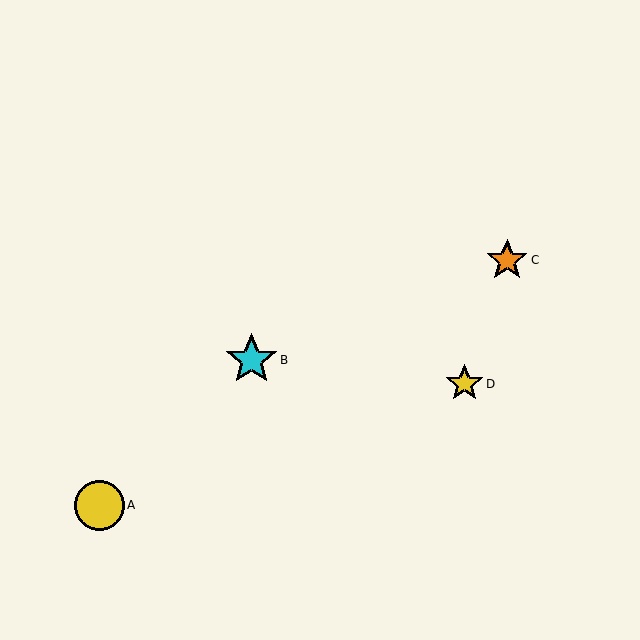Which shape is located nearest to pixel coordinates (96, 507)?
The yellow circle (labeled A) at (99, 505) is nearest to that location.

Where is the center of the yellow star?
The center of the yellow star is at (464, 384).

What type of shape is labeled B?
Shape B is a cyan star.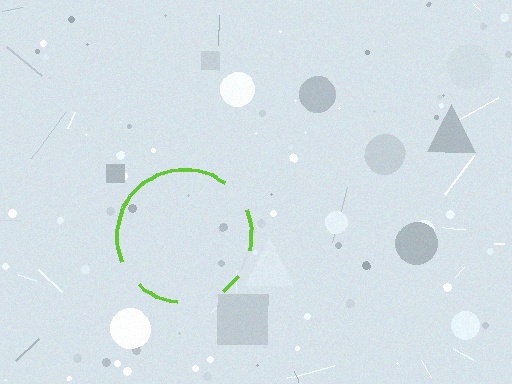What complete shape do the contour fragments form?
The contour fragments form a circle.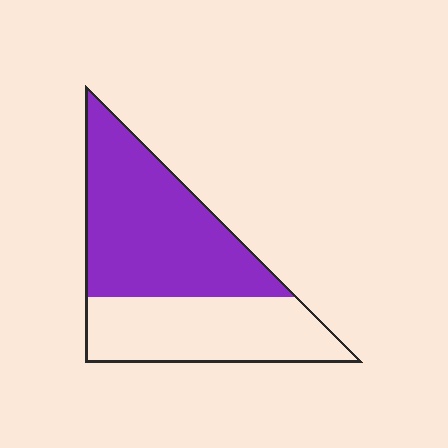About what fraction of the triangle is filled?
About three fifths (3/5).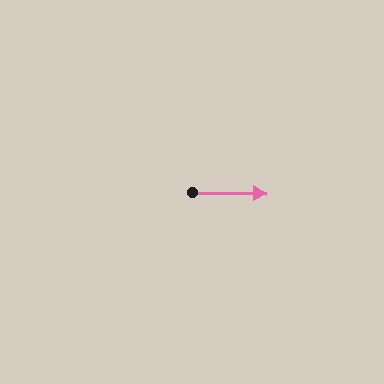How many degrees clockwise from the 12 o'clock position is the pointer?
Approximately 91 degrees.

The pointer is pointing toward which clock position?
Roughly 3 o'clock.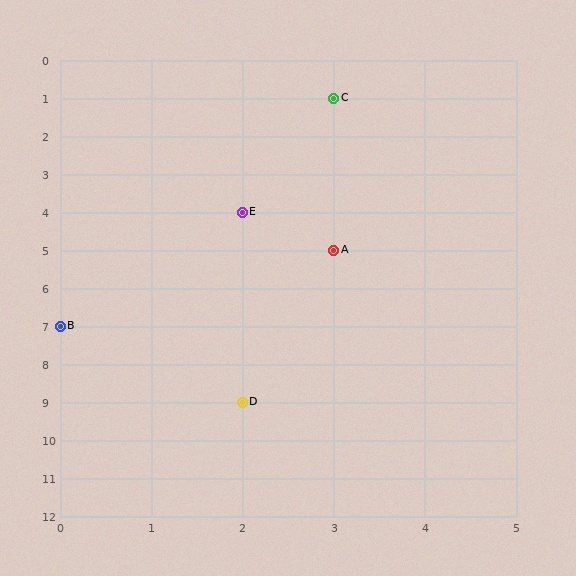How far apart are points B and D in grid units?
Points B and D are 2 columns and 2 rows apart (about 2.8 grid units diagonally).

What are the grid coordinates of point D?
Point D is at grid coordinates (2, 9).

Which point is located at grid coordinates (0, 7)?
Point B is at (0, 7).